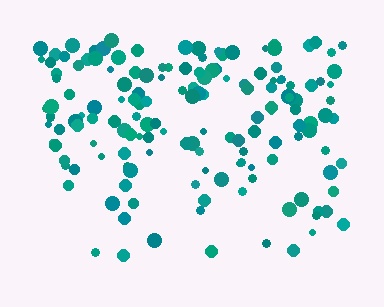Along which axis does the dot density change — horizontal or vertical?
Vertical.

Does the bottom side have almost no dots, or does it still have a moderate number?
Still a moderate number, just noticeably fewer than the top.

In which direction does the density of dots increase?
From bottom to top, with the top side densest.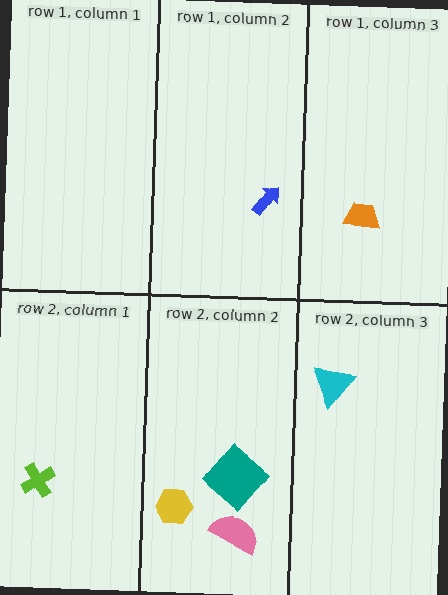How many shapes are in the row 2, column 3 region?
1.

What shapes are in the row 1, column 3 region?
The orange trapezoid.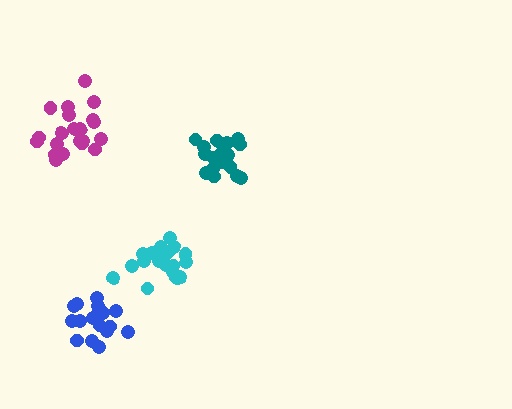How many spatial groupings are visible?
There are 4 spatial groupings.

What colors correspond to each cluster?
The clusters are colored: blue, cyan, magenta, teal.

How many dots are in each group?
Group 1: 19 dots, Group 2: 19 dots, Group 3: 21 dots, Group 4: 20 dots (79 total).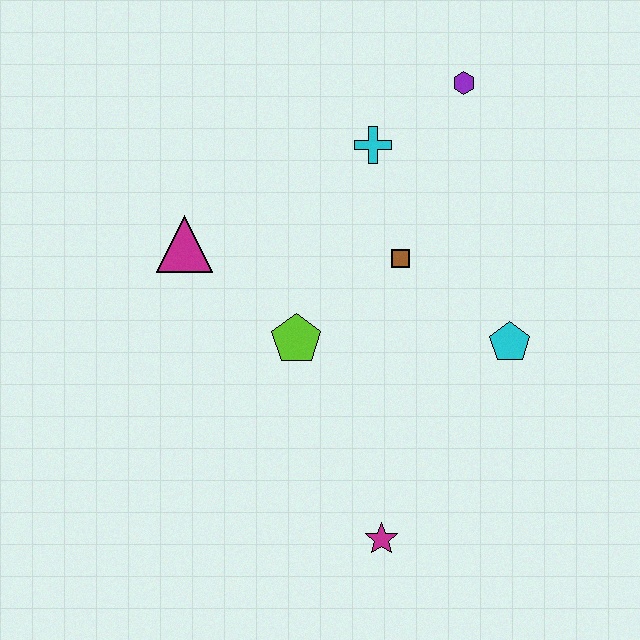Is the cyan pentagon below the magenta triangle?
Yes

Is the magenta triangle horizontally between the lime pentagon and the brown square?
No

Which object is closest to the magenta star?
The lime pentagon is closest to the magenta star.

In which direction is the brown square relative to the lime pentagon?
The brown square is to the right of the lime pentagon.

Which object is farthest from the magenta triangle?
The magenta star is farthest from the magenta triangle.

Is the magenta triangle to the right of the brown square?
No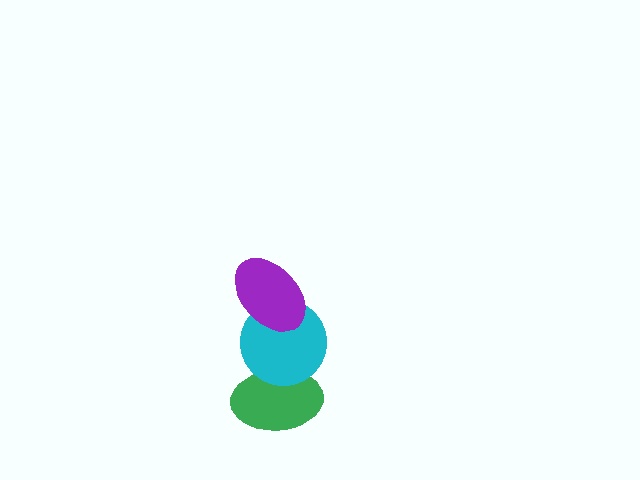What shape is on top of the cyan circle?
The purple ellipse is on top of the cyan circle.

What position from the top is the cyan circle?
The cyan circle is 2nd from the top.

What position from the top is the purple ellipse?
The purple ellipse is 1st from the top.